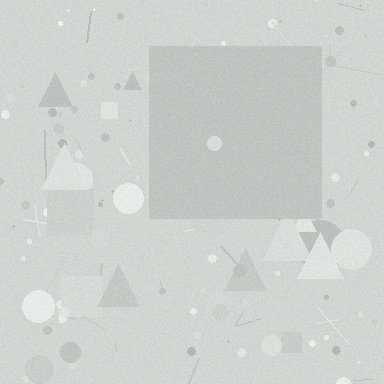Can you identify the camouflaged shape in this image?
The camouflaged shape is a square.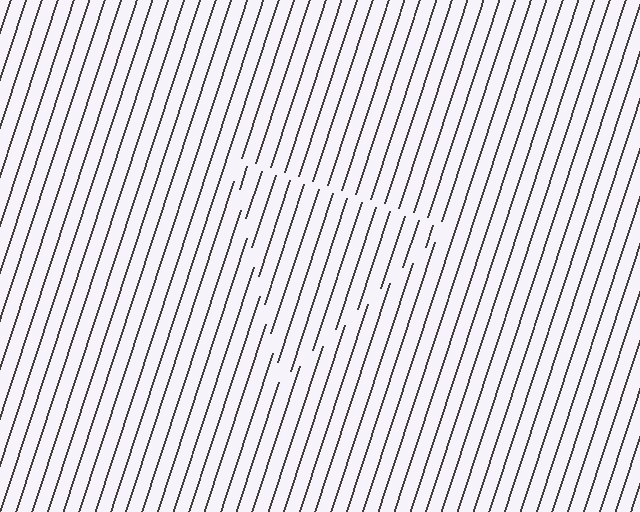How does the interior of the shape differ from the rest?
The interior of the shape contains the same grating, shifted by half a period — the contour is defined by the phase discontinuity where line-ends from the inner and outer gratings abut.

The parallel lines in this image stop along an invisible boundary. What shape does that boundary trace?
An illusory triangle. The interior of the shape contains the same grating, shifted by half a period — the contour is defined by the phase discontinuity where line-ends from the inner and outer gratings abut.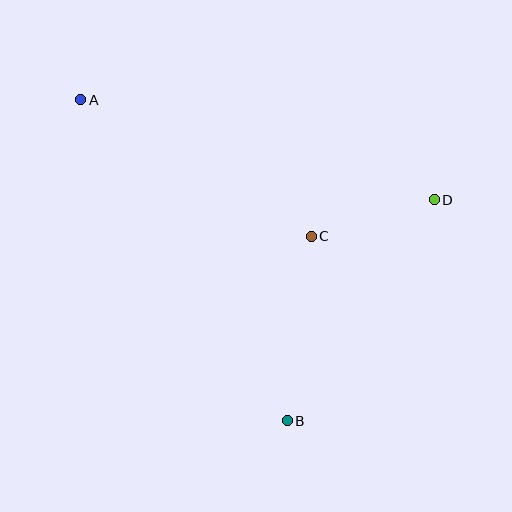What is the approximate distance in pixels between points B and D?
The distance between B and D is approximately 266 pixels.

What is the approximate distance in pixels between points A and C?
The distance between A and C is approximately 268 pixels.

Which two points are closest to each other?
Points C and D are closest to each other.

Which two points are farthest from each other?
Points A and B are farthest from each other.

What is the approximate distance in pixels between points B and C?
The distance between B and C is approximately 186 pixels.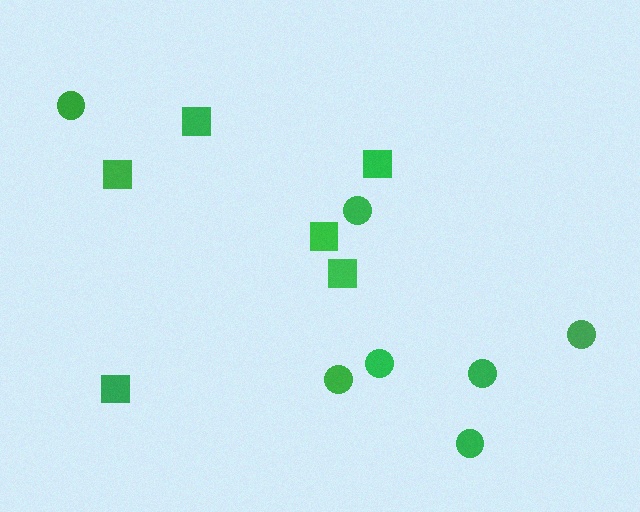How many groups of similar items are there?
There are 2 groups: one group of circles (7) and one group of squares (6).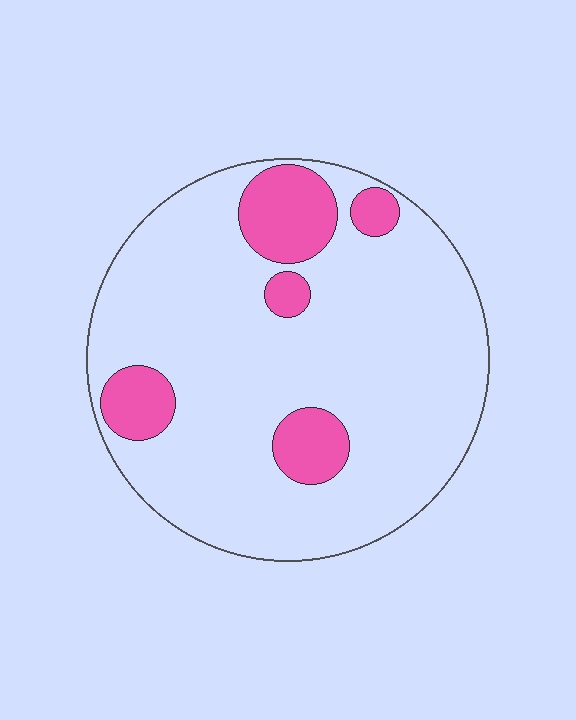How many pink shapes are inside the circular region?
5.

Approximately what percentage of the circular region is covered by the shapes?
Approximately 15%.